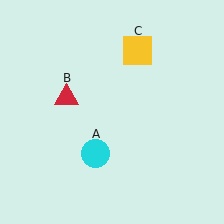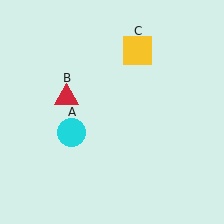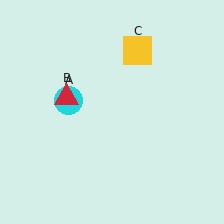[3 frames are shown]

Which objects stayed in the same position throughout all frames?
Red triangle (object B) and yellow square (object C) remained stationary.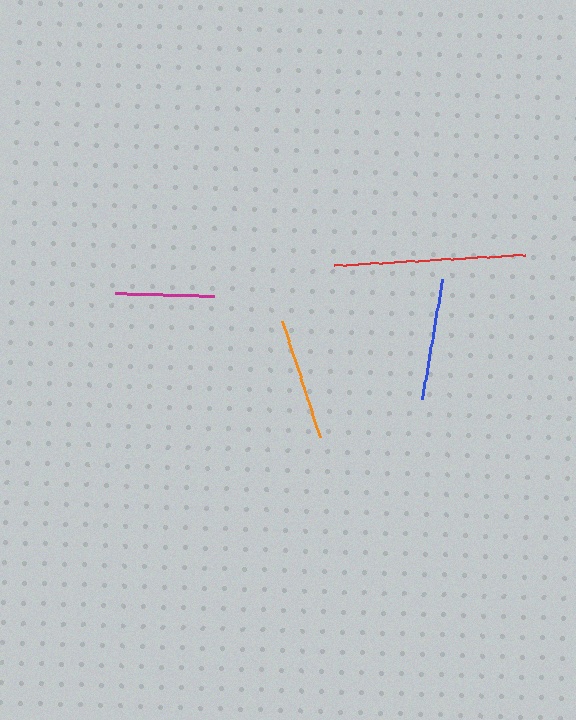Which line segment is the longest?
The red line is the longest at approximately 192 pixels.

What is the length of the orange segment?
The orange segment is approximately 122 pixels long.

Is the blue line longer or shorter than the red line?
The red line is longer than the blue line.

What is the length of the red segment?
The red segment is approximately 192 pixels long.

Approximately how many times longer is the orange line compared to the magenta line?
The orange line is approximately 1.2 times the length of the magenta line.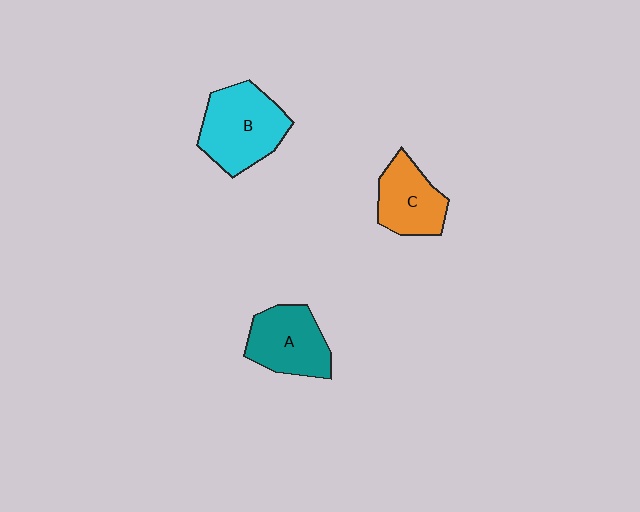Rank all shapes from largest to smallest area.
From largest to smallest: B (cyan), A (teal), C (orange).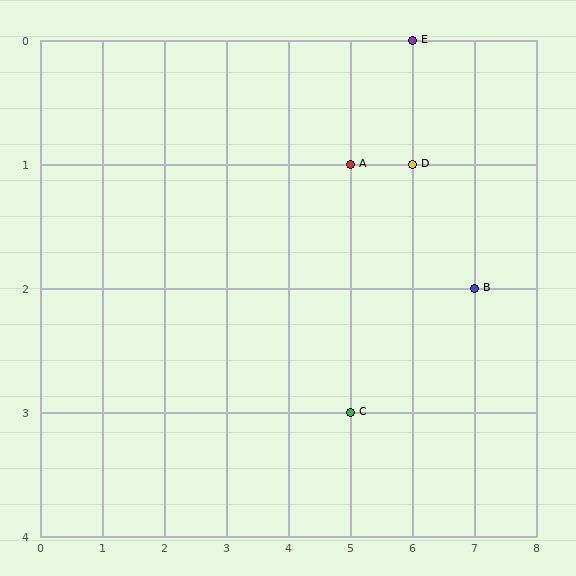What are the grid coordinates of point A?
Point A is at grid coordinates (5, 1).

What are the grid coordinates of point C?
Point C is at grid coordinates (5, 3).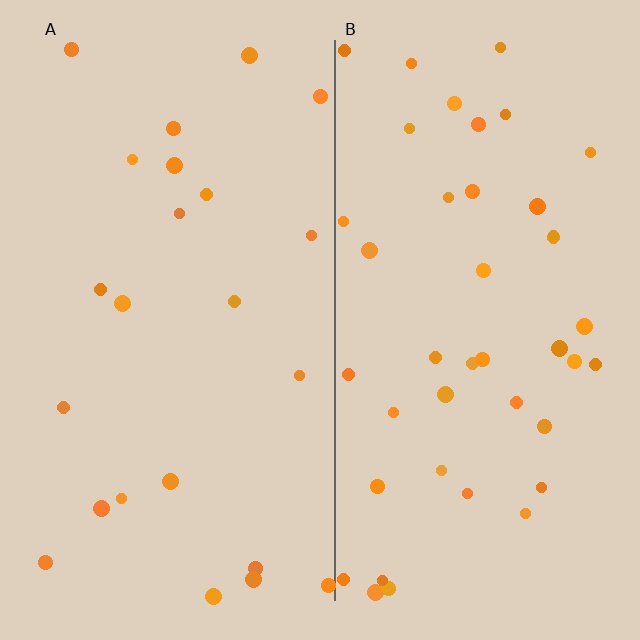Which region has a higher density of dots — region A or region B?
B (the right).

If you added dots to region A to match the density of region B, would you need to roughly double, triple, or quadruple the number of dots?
Approximately double.